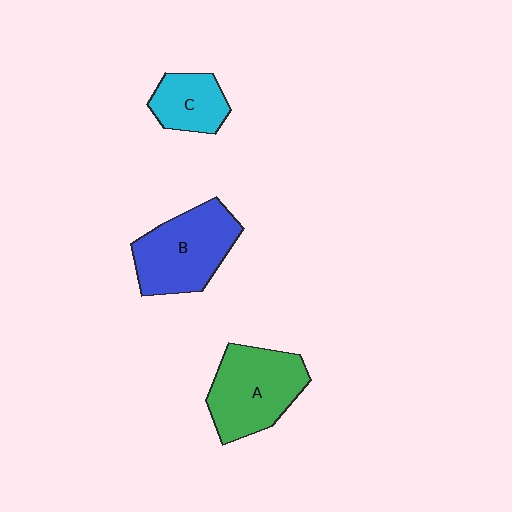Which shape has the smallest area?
Shape C (cyan).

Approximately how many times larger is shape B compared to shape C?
Approximately 1.8 times.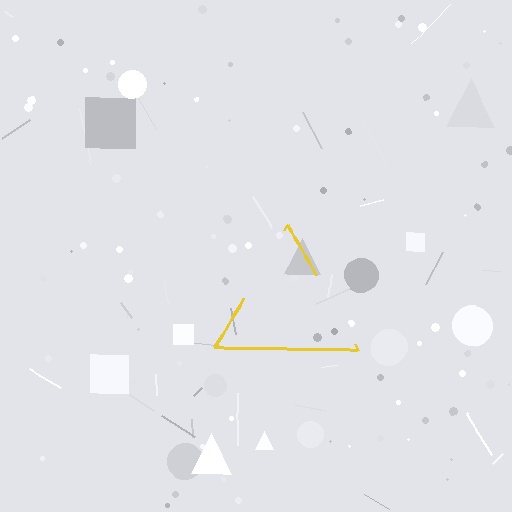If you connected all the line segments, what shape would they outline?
They would outline a triangle.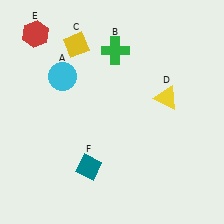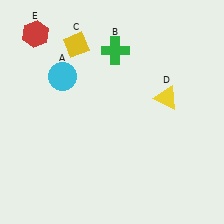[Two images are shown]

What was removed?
The teal diamond (F) was removed in Image 2.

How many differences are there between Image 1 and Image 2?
There is 1 difference between the two images.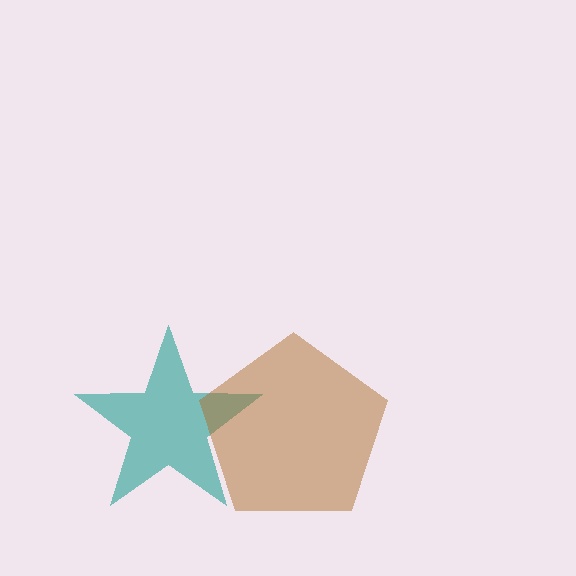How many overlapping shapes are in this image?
There are 2 overlapping shapes in the image.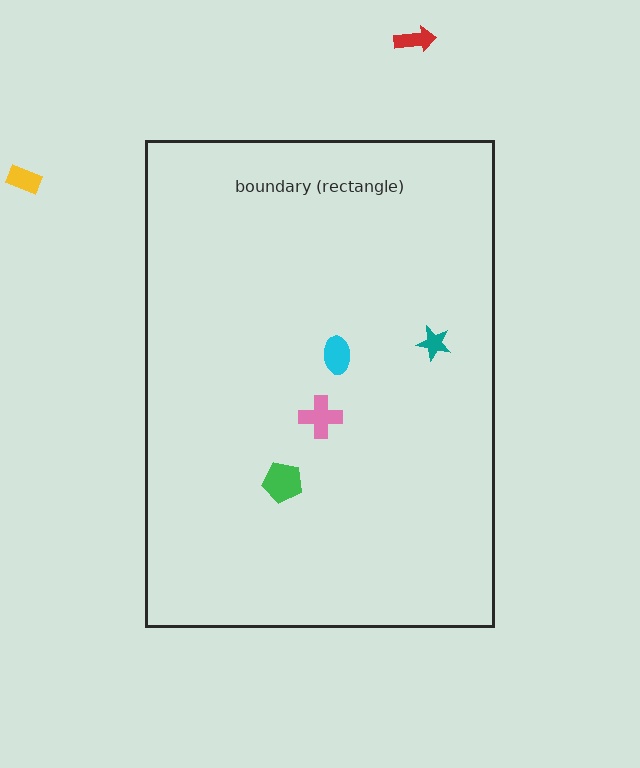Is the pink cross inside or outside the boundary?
Inside.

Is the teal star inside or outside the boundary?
Inside.